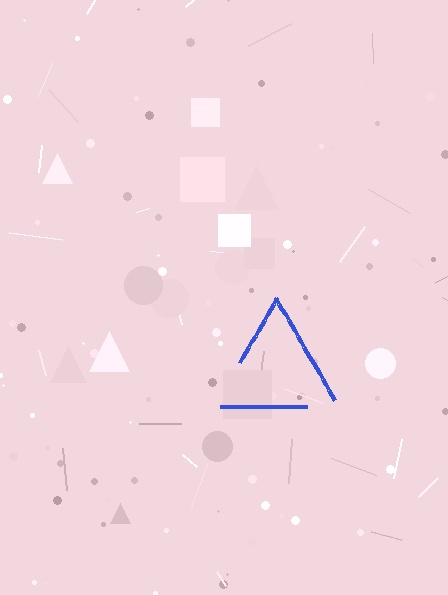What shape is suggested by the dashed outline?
The dashed outline suggests a triangle.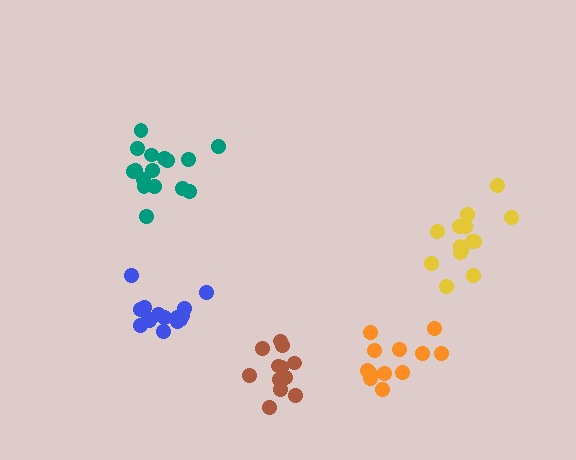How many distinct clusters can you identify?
There are 5 distinct clusters.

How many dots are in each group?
Group 1: 15 dots, Group 2: 12 dots, Group 3: 16 dots, Group 4: 14 dots, Group 5: 12 dots (69 total).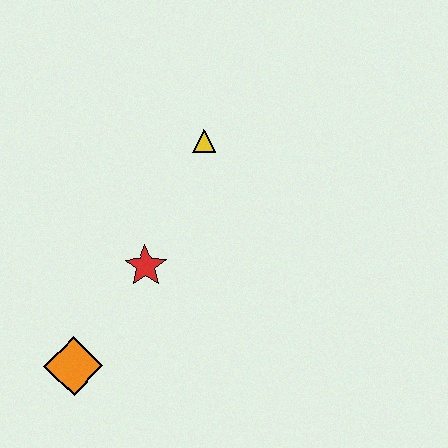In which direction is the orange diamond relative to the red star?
The orange diamond is below the red star.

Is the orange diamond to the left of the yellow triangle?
Yes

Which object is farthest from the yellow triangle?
The orange diamond is farthest from the yellow triangle.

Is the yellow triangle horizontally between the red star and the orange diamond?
No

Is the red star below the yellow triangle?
Yes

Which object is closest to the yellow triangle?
The red star is closest to the yellow triangle.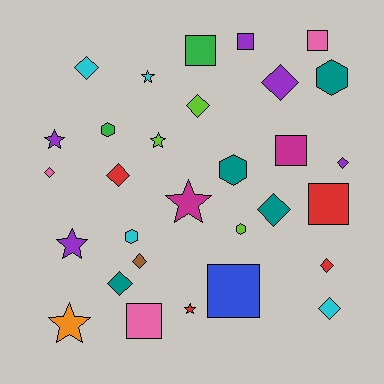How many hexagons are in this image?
There are 5 hexagons.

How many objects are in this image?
There are 30 objects.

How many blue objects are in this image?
There is 1 blue object.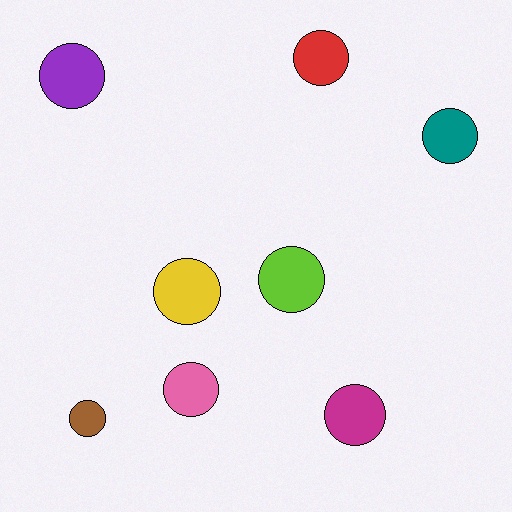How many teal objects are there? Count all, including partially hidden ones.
There is 1 teal object.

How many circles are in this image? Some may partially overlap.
There are 8 circles.